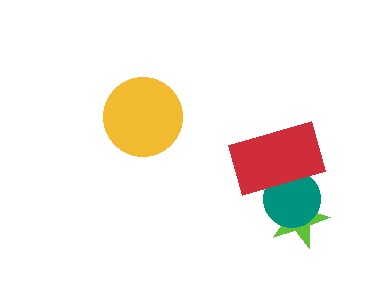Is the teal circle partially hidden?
Yes, it is partially covered by another shape.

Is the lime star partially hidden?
Yes, it is partially covered by another shape.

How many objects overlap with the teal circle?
2 objects overlap with the teal circle.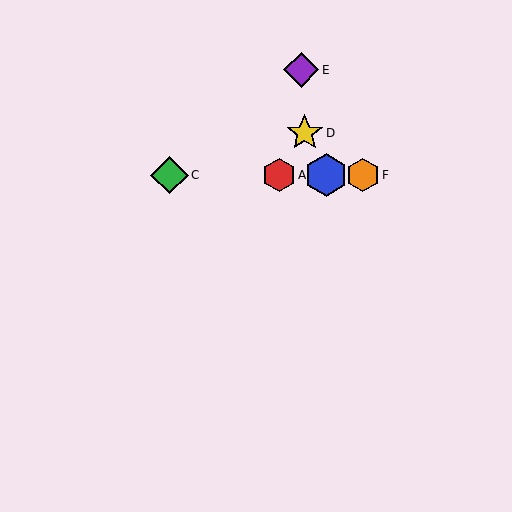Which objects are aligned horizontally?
Objects A, B, C, F are aligned horizontally.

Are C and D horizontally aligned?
No, C is at y≈175 and D is at y≈133.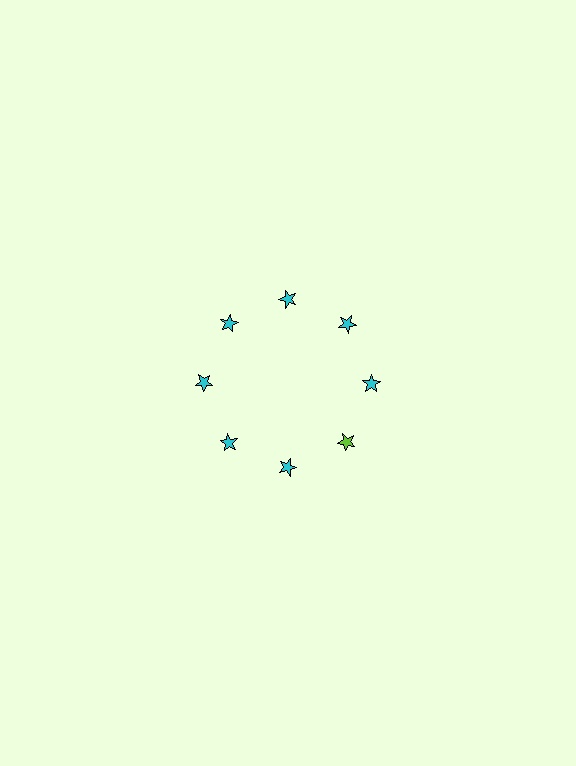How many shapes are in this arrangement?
There are 8 shapes arranged in a ring pattern.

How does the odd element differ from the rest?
It has a different color: lime instead of cyan.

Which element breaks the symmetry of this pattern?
The lime star at roughly the 4 o'clock position breaks the symmetry. All other shapes are cyan stars.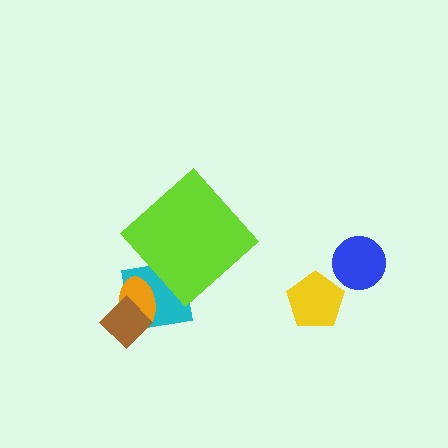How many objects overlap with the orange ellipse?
2 objects overlap with the orange ellipse.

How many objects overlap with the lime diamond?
1 object overlaps with the lime diamond.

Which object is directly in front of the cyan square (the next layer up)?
The orange ellipse is directly in front of the cyan square.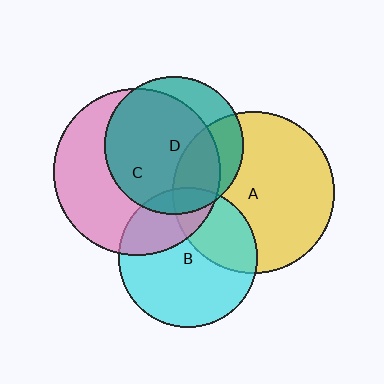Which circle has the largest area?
Circle C (pink).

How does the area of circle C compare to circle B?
Approximately 1.4 times.